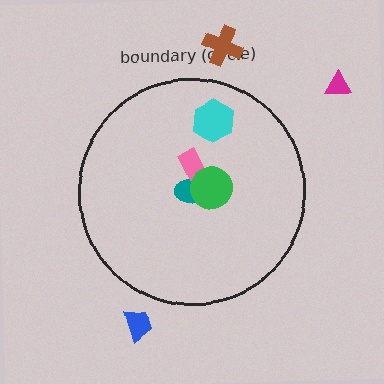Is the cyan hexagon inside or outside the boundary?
Inside.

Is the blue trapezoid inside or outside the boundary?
Outside.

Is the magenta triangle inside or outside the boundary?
Outside.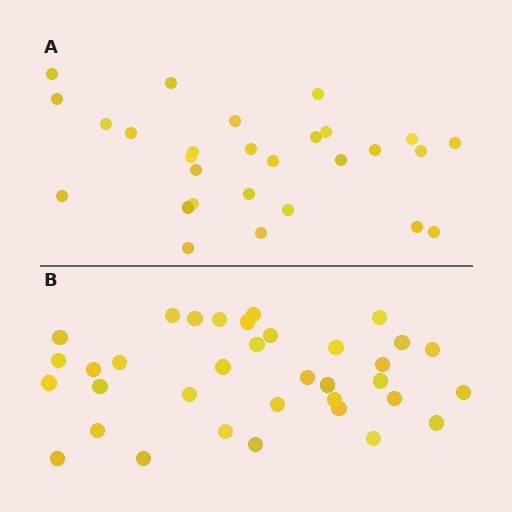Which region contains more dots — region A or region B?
Region B (the bottom region) has more dots.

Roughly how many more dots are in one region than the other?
Region B has roughly 8 or so more dots than region A.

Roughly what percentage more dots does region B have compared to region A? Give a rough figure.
About 25% more.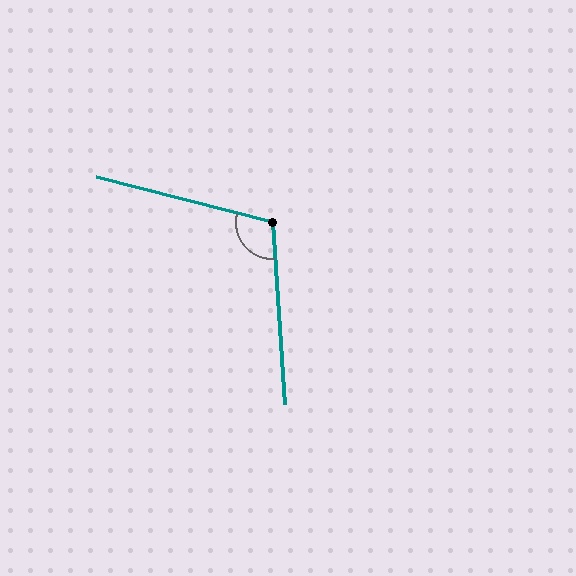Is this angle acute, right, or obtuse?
It is obtuse.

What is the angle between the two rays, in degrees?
Approximately 108 degrees.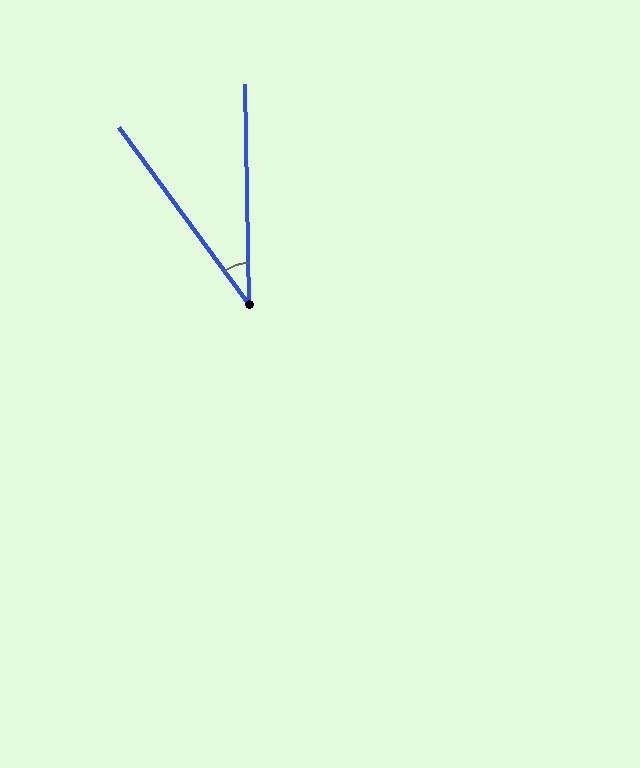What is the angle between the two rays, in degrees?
Approximately 35 degrees.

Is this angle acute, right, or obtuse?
It is acute.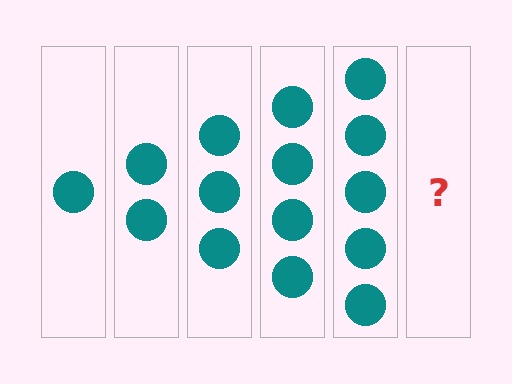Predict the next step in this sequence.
The next step is 6 circles.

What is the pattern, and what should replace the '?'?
The pattern is that each step adds one more circle. The '?' should be 6 circles.